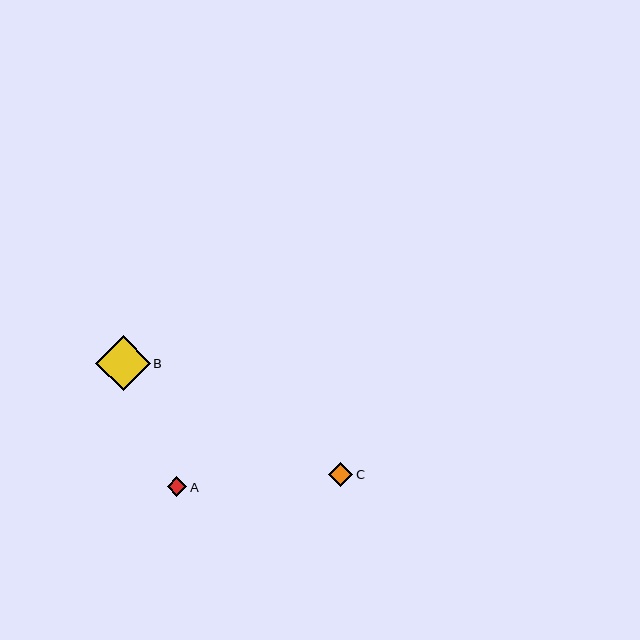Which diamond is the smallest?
Diamond A is the smallest with a size of approximately 20 pixels.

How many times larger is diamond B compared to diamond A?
Diamond B is approximately 2.8 times the size of diamond A.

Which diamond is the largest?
Diamond B is the largest with a size of approximately 54 pixels.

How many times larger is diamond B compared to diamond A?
Diamond B is approximately 2.8 times the size of diamond A.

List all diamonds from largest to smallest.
From largest to smallest: B, C, A.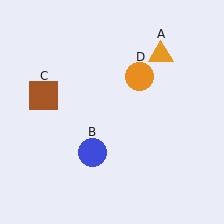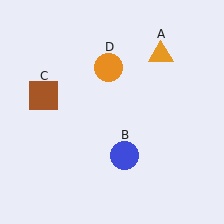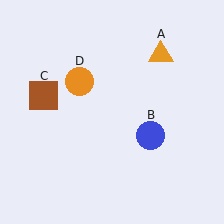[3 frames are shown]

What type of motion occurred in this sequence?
The blue circle (object B), orange circle (object D) rotated counterclockwise around the center of the scene.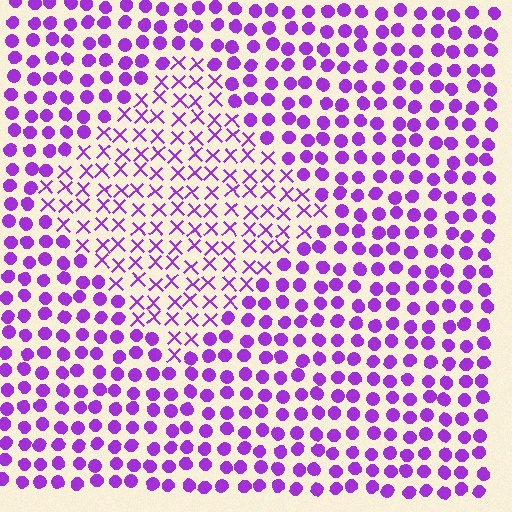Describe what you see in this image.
The image is filled with small purple elements arranged in a uniform grid. A diamond-shaped region contains X marks, while the surrounding area contains circles. The boundary is defined purely by the change in element shape.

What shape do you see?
I see a diamond.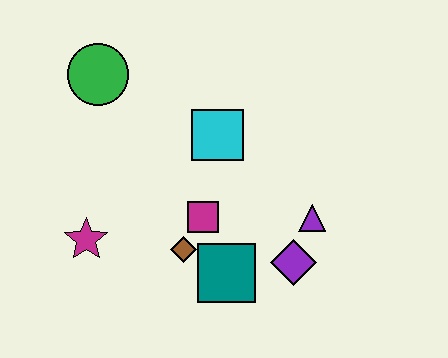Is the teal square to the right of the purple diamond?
No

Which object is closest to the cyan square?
The magenta square is closest to the cyan square.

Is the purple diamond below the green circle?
Yes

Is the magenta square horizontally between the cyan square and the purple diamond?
No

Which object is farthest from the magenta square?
The green circle is farthest from the magenta square.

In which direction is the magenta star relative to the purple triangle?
The magenta star is to the left of the purple triangle.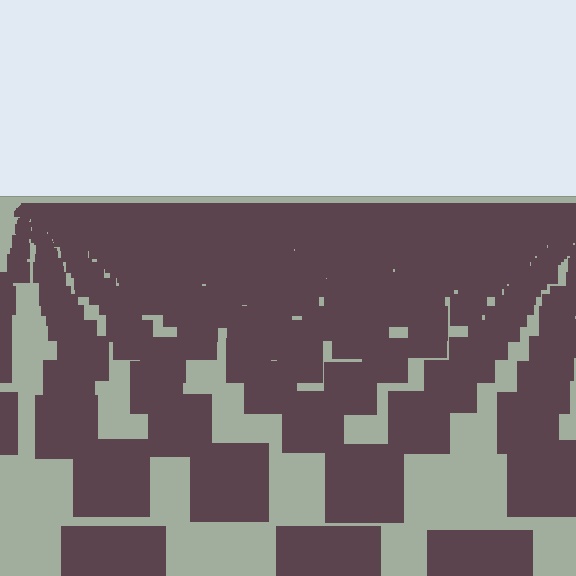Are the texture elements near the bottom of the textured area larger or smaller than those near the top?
Larger. Near the bottom, elements are closer to the viewer and appear at a bigger on-screen size.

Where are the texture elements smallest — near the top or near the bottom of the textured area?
Near the top.